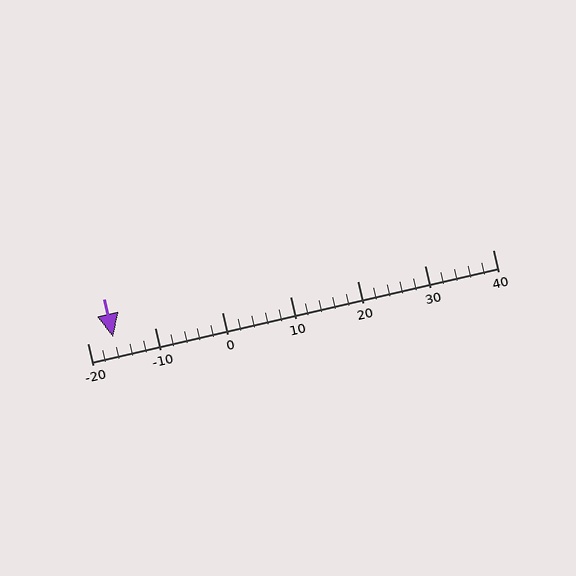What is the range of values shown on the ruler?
The ruler shows values from -20 to 40.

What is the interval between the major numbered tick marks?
The major tick marks are spaced 10 units apart.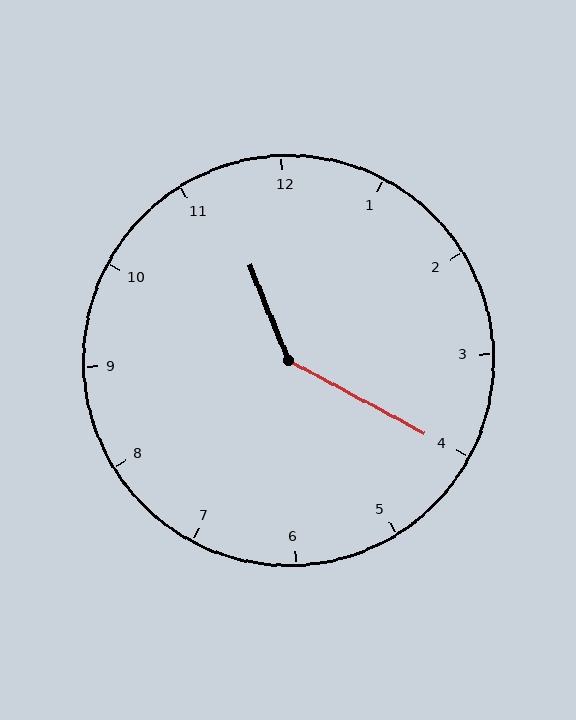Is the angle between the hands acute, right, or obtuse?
It is obtuse.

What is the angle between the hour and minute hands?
Approximately 140 degrees.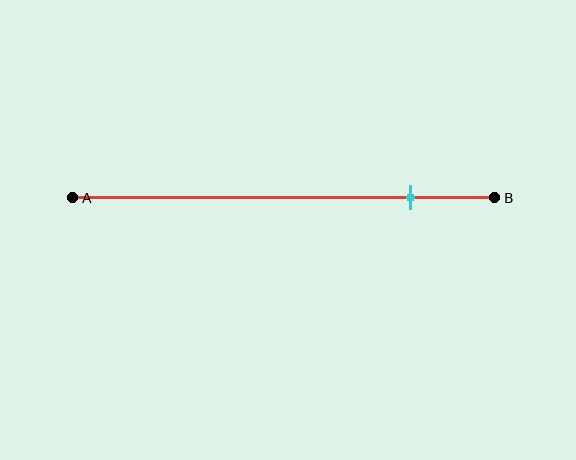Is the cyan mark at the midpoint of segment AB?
No, the mark is at about 80% from A, not at the 50% midpoint.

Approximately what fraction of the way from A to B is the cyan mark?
The cyan mark is approximately 80% of the way from A to B.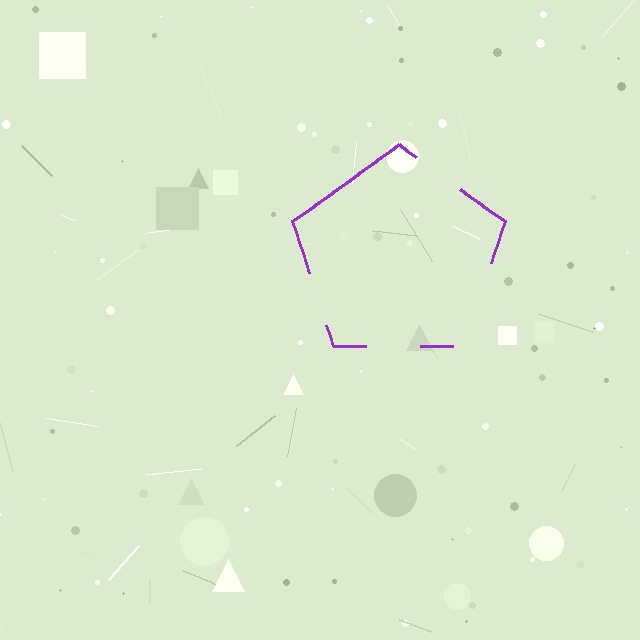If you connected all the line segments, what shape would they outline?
They would outline a pentagon.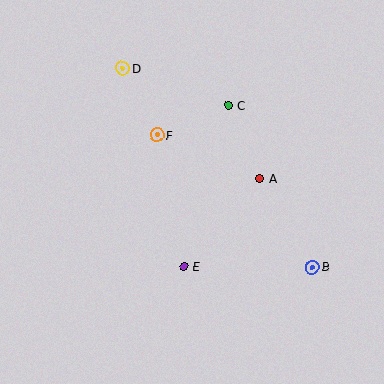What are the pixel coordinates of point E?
Point E is at (184, 266).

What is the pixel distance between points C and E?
The distance between C and E is 167 pixels.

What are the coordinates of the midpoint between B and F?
The midpoint between B and F is at (235, 201).